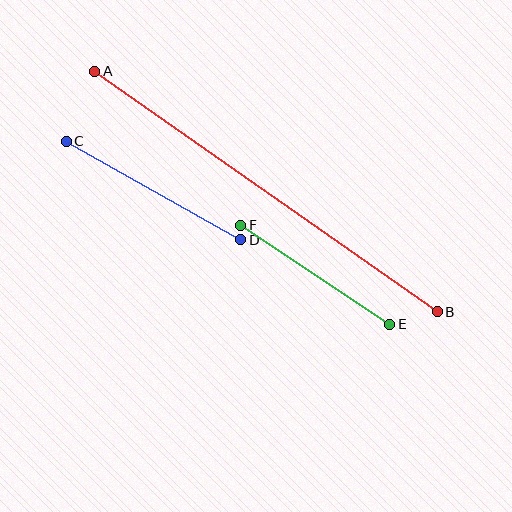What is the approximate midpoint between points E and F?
The midpoint is at approximately (315, 275) pixels.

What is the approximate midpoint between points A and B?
The midpoint is at approximately (266, 192) pixels.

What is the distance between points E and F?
The distance is approximately 179 pixels.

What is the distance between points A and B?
The distance is approximately 419 pixels.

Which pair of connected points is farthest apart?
Points A and B are farthest apart.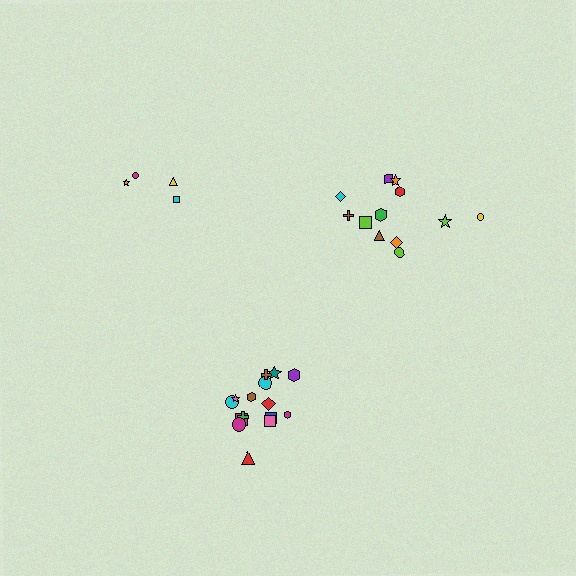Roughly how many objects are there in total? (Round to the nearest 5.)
Roughly 30 objects in total.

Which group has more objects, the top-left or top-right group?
The top-right group.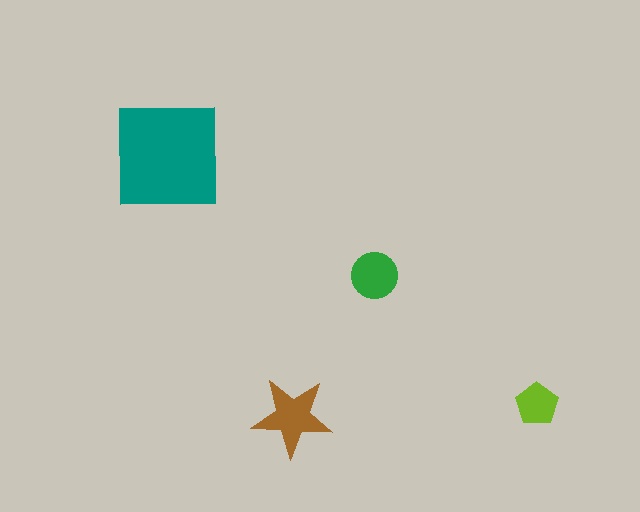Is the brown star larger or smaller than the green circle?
Larger.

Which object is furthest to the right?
The lime pentagon is rightmost.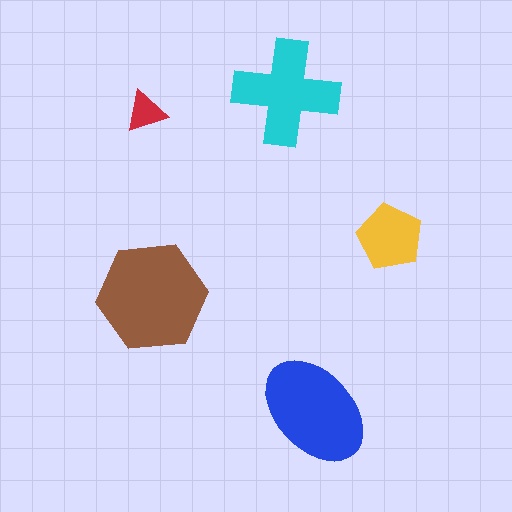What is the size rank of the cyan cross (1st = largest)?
3rd.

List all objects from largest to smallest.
The brown hexagon, the blue ellipse, the cyan cross, the yellow pentagon, the red triangle.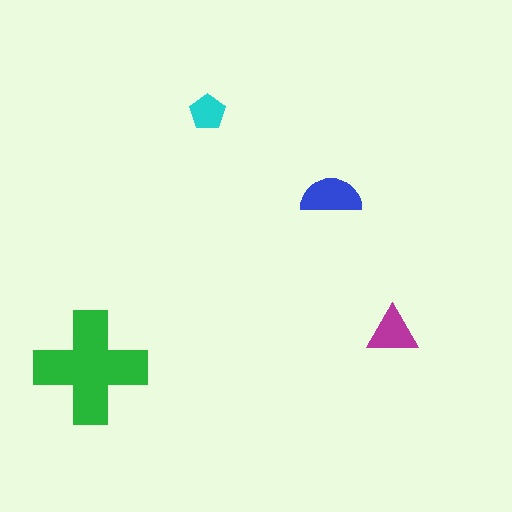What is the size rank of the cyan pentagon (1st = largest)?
4th.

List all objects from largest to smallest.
The green cross, the blue semicircle, the magenta triangle, the cyan pentagon.